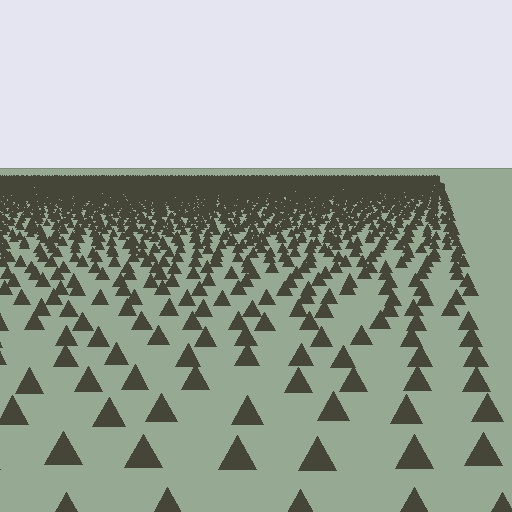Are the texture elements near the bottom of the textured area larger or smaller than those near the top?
Larger. Near the bottom, elements are closer to the viewer and appear at a bigger on-screen size.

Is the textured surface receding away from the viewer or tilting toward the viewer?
The surface is receding away from the viewer. Texture elements get smaller and denser toward the top.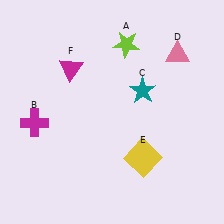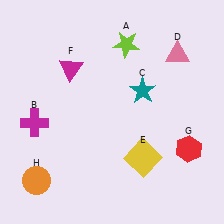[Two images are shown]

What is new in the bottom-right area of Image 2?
A red hexagon (G) was added in the bottom-right area of Image 2.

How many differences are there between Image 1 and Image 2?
There are 2 differences between the two images.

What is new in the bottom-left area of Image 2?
An orange circle (H) was added in the bottom-left area of Image 2.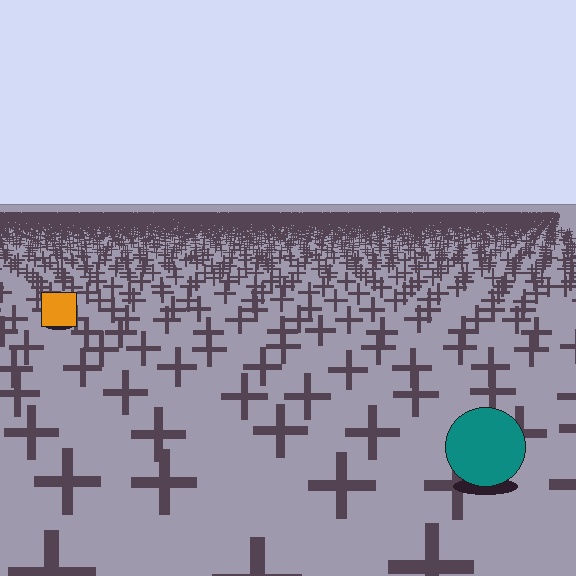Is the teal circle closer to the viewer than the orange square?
Yes. The teal circle is closer — you can tell from the texture gradient: the ground texture is coarser near it.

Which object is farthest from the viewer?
The orange square is farthest from the viewer. It appears smaller and the ground texture around it is denser.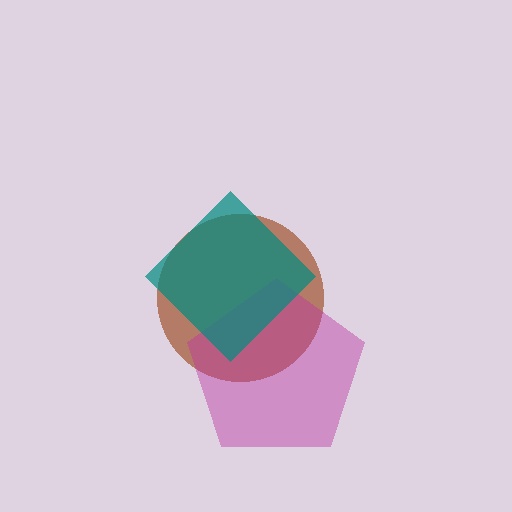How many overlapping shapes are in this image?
There are 3 overlapping shapes in the image.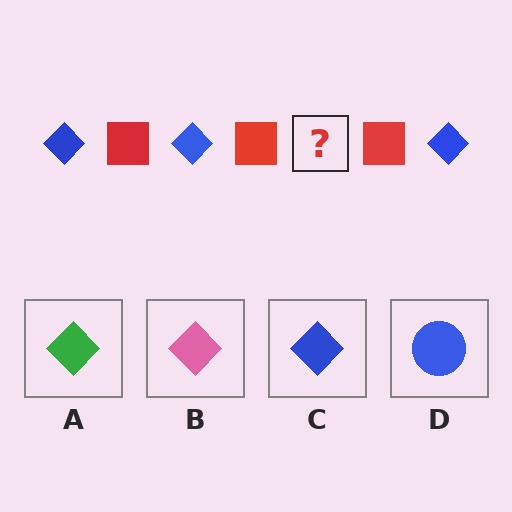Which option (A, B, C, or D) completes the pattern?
C.